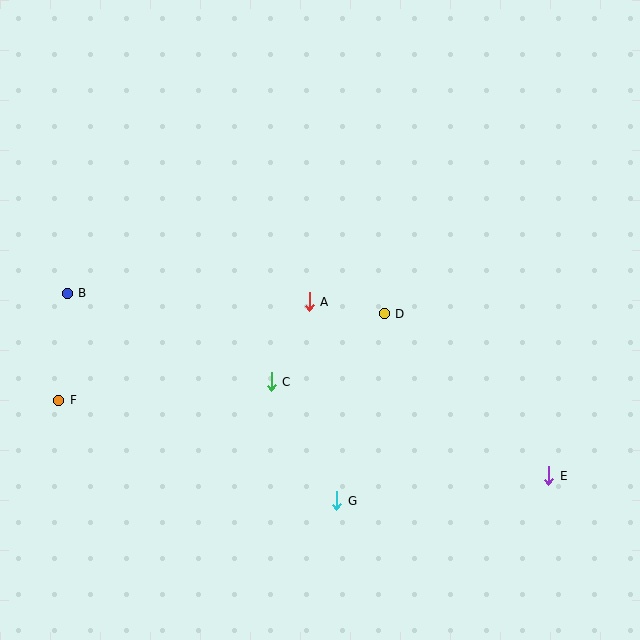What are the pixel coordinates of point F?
Point F is at (59, 400).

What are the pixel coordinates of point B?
Point B is at (67, 293).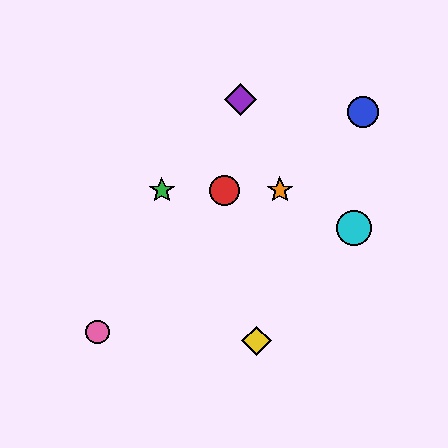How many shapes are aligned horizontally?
3 shapes (the red circle, the green star, the orange star) are aligned horizontally.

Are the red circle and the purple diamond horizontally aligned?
No, the red circle is at y≈190 and the purple diamond is at y≈100.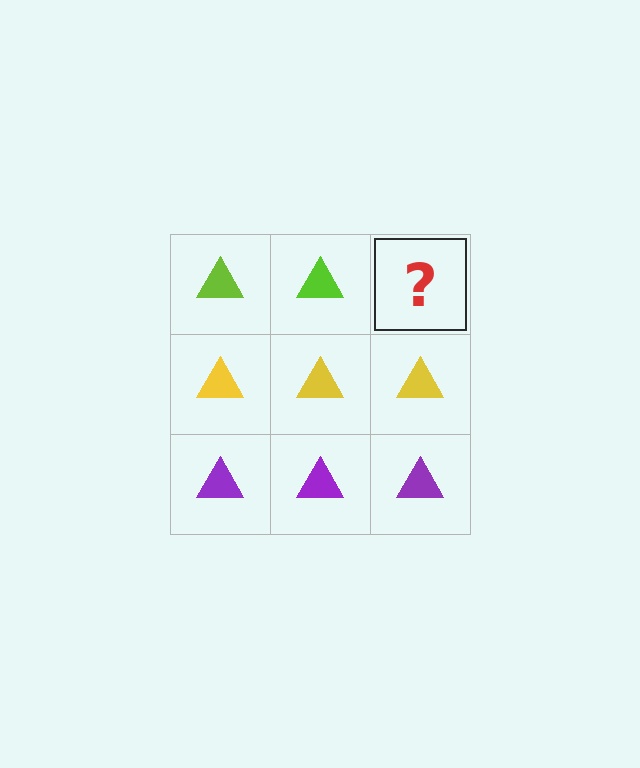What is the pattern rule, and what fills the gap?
The rule is that each row has a consistent color. The gap should be filled with a lime triangle.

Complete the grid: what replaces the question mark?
The question mark should be replaced with a lime triangle.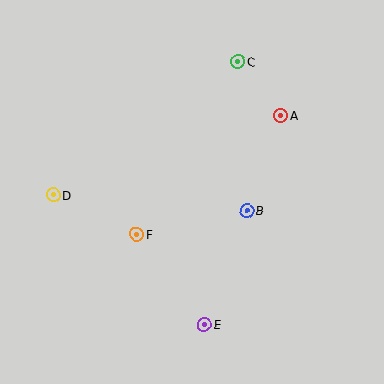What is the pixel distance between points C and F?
The distance between C and F is 200 pixels.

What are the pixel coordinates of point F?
Point F is at (137, 234).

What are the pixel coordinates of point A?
Point A is at (281, 116).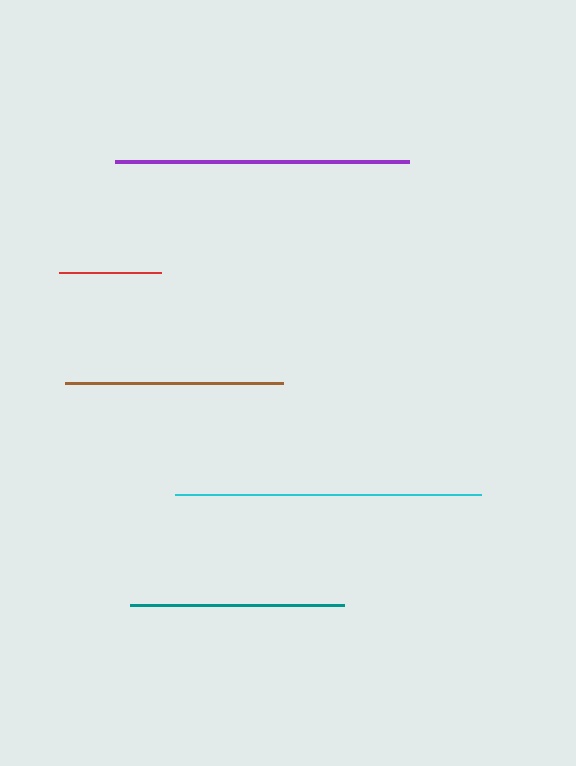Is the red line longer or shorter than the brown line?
The brown line is longer than the red line.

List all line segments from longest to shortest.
From longest to shortest: cyan, purple, brown, teal, red.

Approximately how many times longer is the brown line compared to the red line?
The brown line is approximately 2.1 times the length of the red line.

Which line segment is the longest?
The cyan line is the longest at approximately 306 pixels.